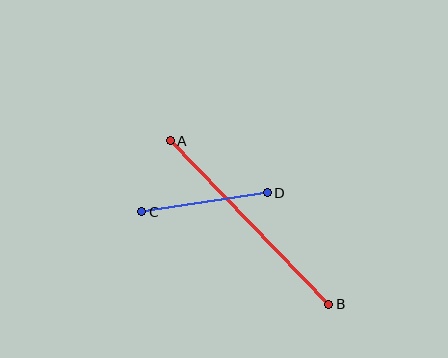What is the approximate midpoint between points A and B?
The midpoint is at approximately (249, 222) pixels.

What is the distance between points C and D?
The distance is approximately 127 pixels.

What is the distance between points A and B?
The distance is approximately 227 pixels.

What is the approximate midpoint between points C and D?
The midpoint is at approximately (204, 202) pixels.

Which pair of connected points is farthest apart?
Points A and B are farthest apart.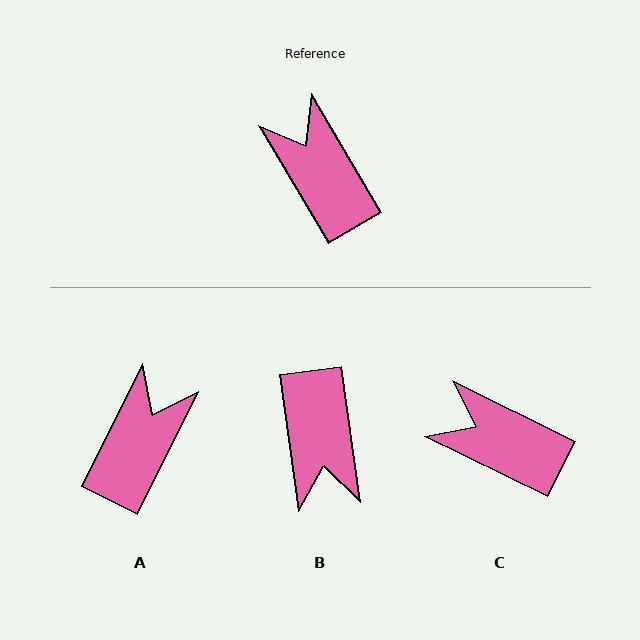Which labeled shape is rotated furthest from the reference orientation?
B, about 157 degrees away.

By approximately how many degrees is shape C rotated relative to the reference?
Approximately 33 degrees counter-clockwise.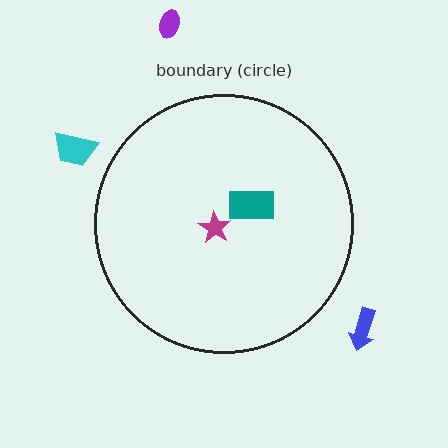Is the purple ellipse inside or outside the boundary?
Outside.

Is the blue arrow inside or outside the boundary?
Outside.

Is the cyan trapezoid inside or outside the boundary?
Outside.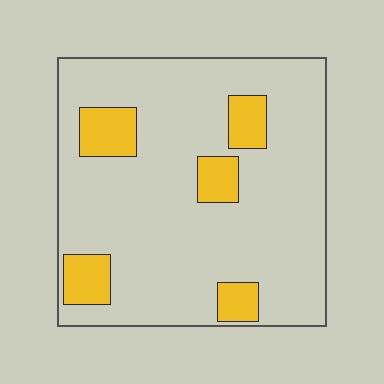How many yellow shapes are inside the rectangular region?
5.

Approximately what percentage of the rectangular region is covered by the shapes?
Approximately 15%.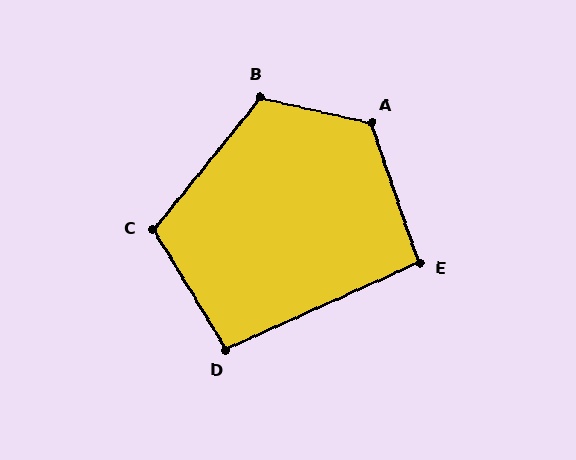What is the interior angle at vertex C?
Approximately 110 degrees (obtuse).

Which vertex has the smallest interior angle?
E, at approximately 95 degrees.